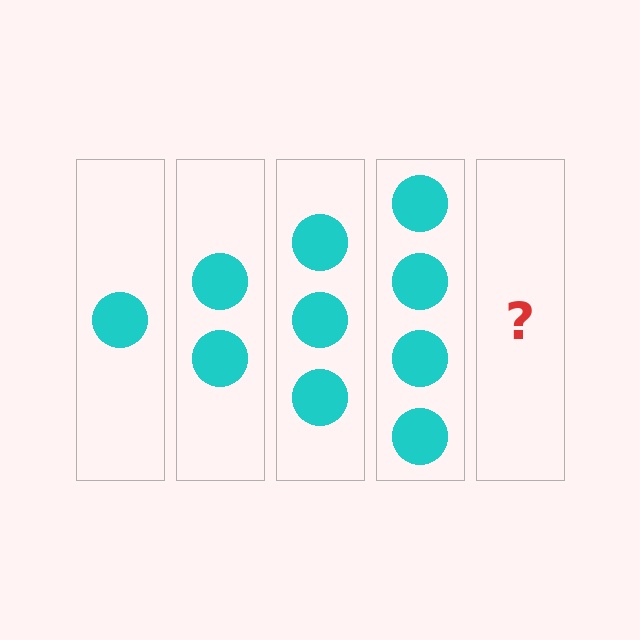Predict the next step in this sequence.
The next step is 5 circles.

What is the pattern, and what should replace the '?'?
The pattern is that each step adds one more circle. The '?' should be 5 circles.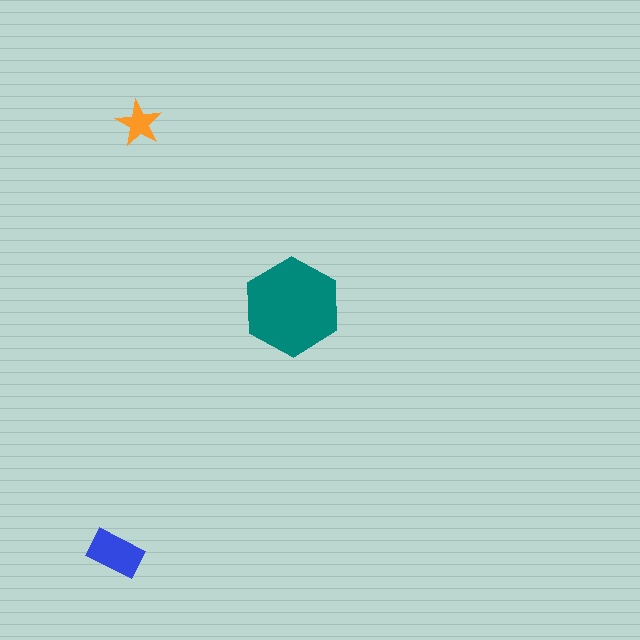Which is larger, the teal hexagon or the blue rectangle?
The teal hexagon.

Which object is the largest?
The teal hexagon.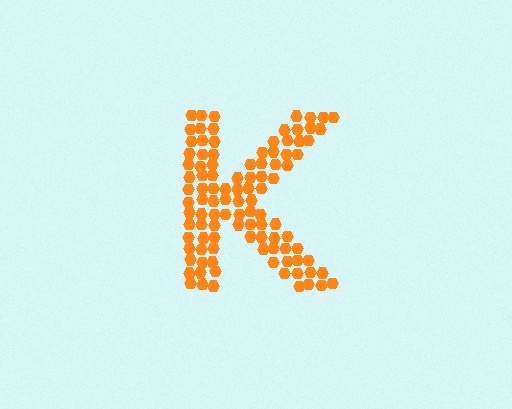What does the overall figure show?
The overall figure shows the letter K.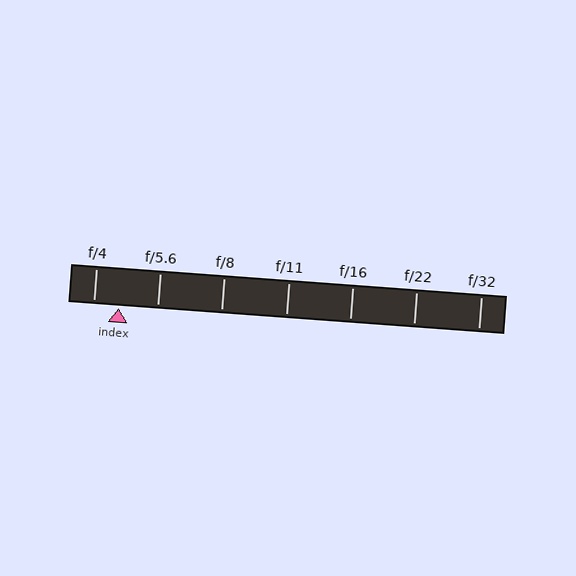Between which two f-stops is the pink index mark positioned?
The index mark is between f/4 and f/5.6.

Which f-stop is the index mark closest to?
The index mark is closest to f/4.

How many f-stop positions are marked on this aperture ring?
There are 7 f-stop positions marked.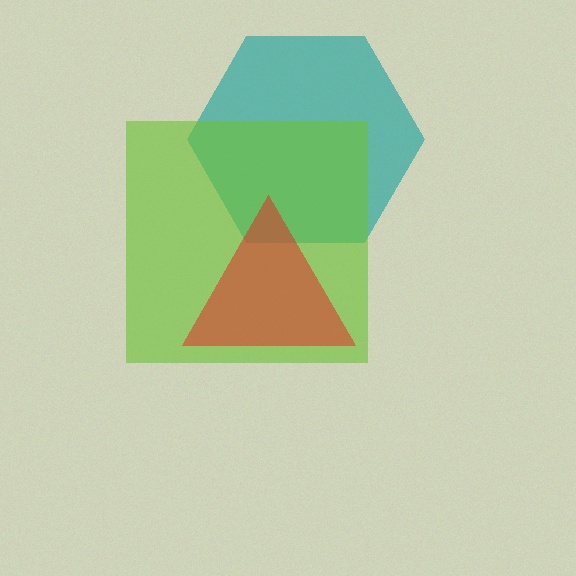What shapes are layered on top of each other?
The layered shapes are: a teal hexagon, a lime square, a red triangle.